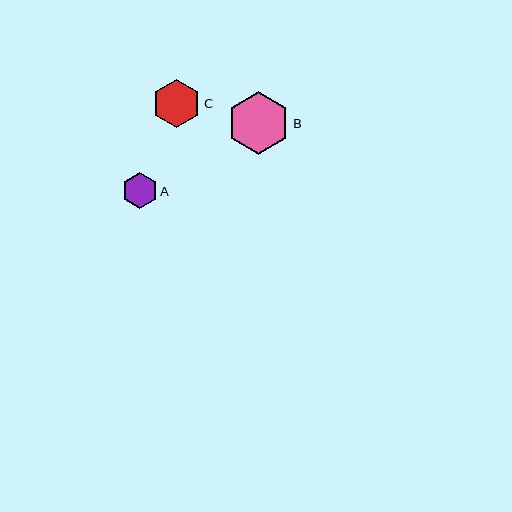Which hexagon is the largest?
Hexagon B is the largest with a size of approximately 62 pixels.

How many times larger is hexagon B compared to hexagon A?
Hexagon B is approximately 1.7 times the size of hexagon A.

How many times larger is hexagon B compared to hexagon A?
Hexagon B is approximately 1.7 times the size of hexagon A.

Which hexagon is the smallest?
Hexagon A is the smallest with a size of approximately 36 pixels.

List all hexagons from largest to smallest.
From largest to smallest: B, C, A.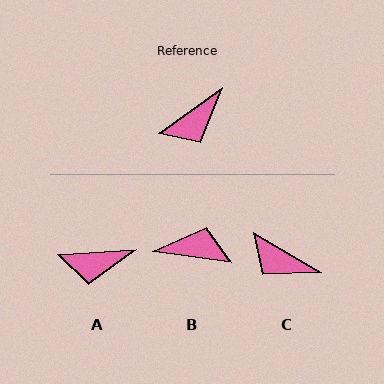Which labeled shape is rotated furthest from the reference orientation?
B, about 136 degrees away.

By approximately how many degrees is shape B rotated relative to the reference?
Approximately 136 degrees counter-clockwise.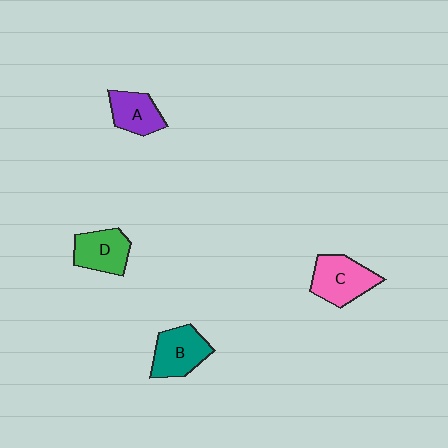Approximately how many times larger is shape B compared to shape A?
Approximately 1.3 times.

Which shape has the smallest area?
Shape A (purple).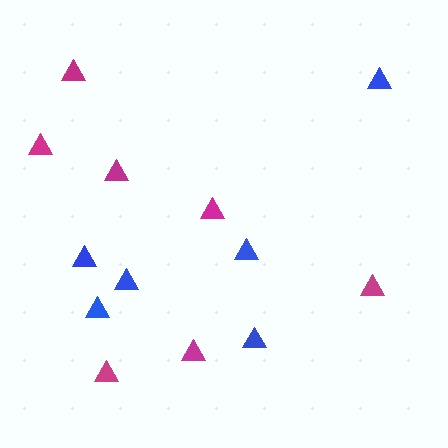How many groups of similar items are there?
There are 2 groups: one group of magenta triangles (7) and one group of blue triangles (6).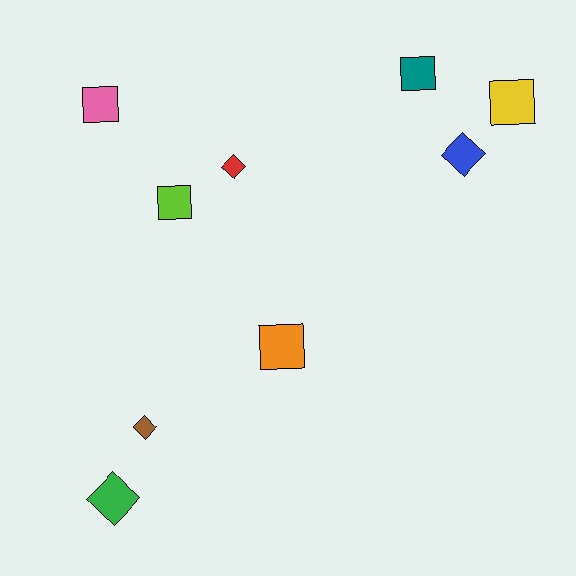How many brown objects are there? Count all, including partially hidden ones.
There is 1 brown object.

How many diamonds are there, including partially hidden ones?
There are 4 diamonds.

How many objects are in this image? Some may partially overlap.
There are 9 objects.